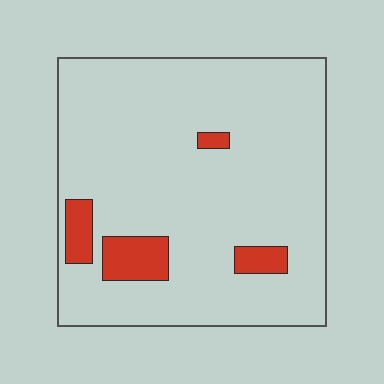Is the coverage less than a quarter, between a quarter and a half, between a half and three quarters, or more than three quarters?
Less than a quarter.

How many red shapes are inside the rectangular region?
4.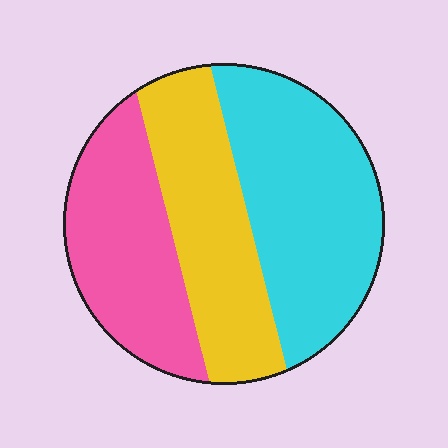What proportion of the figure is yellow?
Yellow takes up about one third (1/3) of the figure.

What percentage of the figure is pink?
Pink takes up between a sixth and a third of the figure.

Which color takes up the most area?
Cyan, at roughly 40%.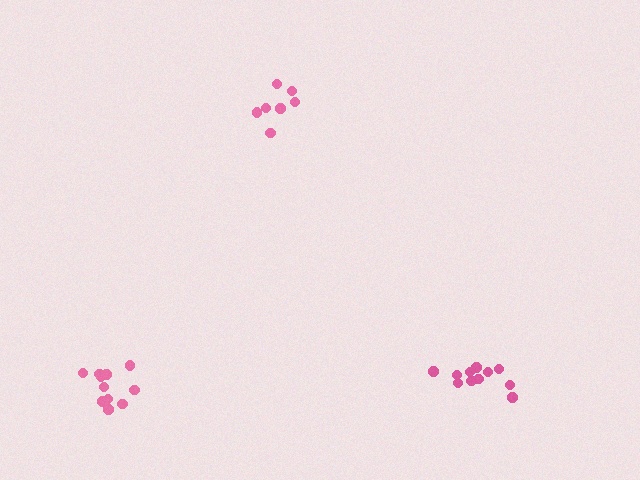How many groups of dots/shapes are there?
There are 3 groups.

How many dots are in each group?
Group 1: 11 dots, Group 2: 7 dots, Group 3: 11 dots (29 total).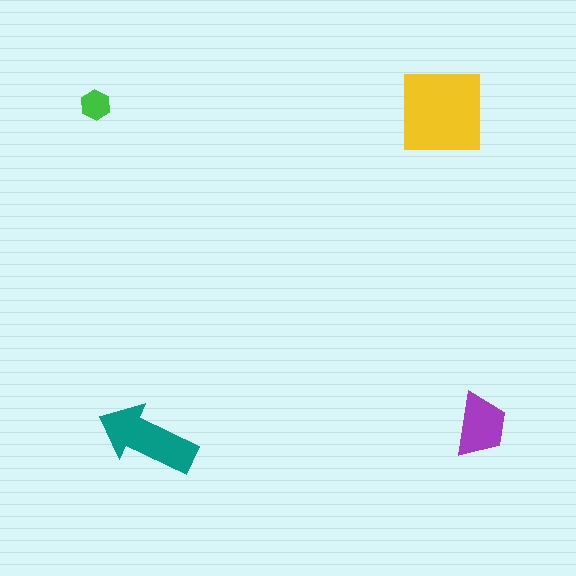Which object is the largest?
The yellow square.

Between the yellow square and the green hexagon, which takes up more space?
The yellow square.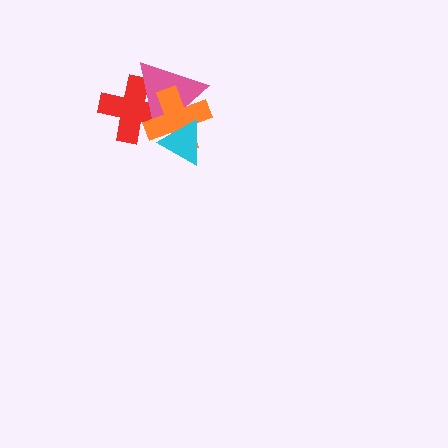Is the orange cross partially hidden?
Yes, it is partially covered by another shape.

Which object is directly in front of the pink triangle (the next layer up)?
The orange cross is directly in front of the pink triangle.